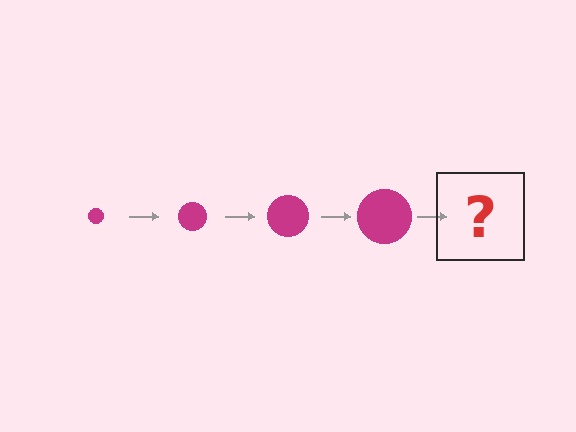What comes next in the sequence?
The next element should be a magenta circle, larger than the previous one.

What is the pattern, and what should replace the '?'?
The pattern is that the circle gets progressively larger each step. The '?' should be a magenta circle, larger than the previous one.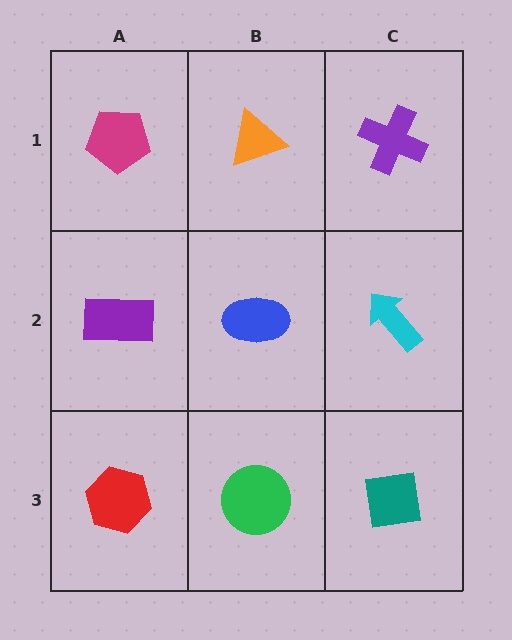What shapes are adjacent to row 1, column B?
A blue ellipse (row 2, column B), a magenta pentagon (row 1, column A), a purple cross (row 1, column C).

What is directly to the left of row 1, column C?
An orange triangle.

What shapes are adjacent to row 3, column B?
A blue ellipse (row 2, column B), a red hexagon (row 3, column A), a teal square (row 3, column C).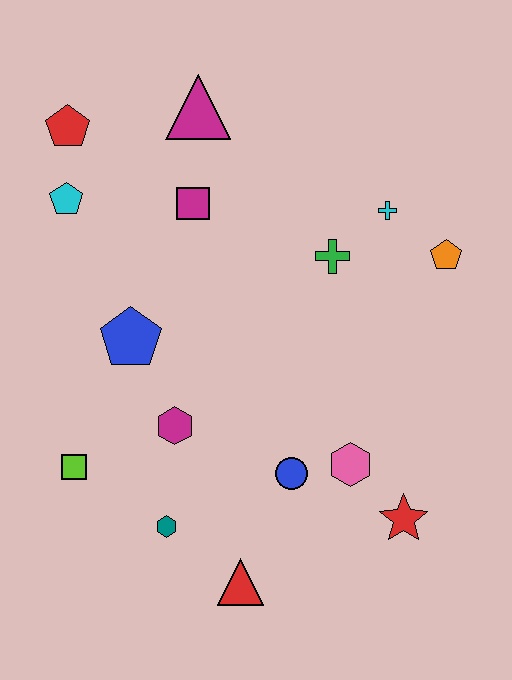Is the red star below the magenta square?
Yes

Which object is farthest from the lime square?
The orange pentagon is farthest from the lime square.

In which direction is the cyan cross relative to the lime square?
The cyan cross is to the right of the lime square.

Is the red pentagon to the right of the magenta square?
No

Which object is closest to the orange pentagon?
The cyan cross is closest to the orange pentagon.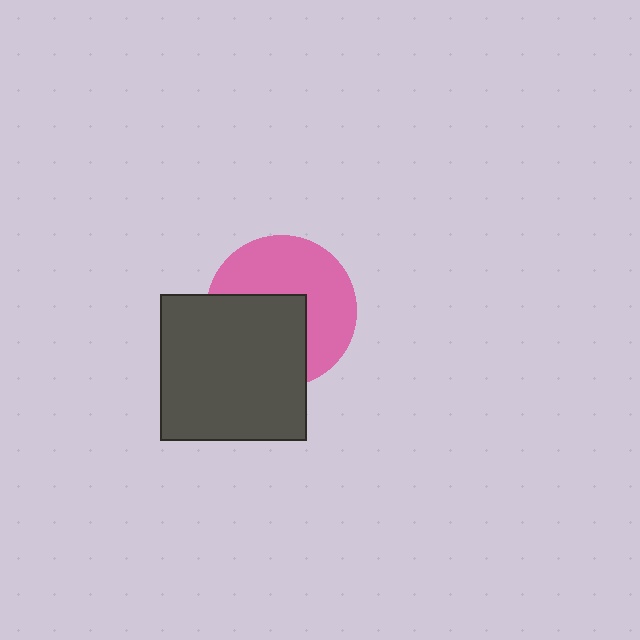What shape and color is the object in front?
The object in front is a dark gray square.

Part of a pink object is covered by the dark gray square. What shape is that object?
It is a circle.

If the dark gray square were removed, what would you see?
You would see the complete pink circle.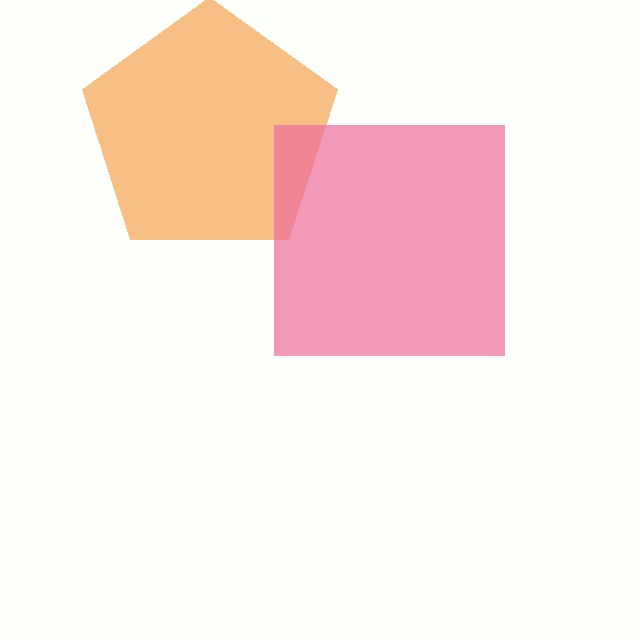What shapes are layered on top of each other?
The layered shapes are: an orange pentagon, a pink square.